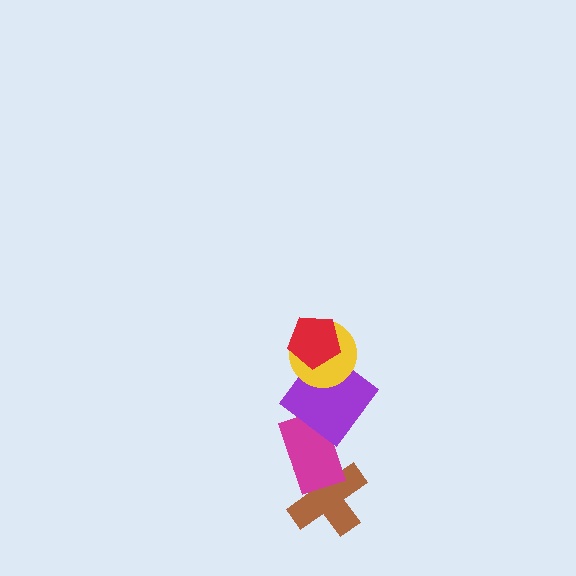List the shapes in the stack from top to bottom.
From top to bottom: the red pentagon, the yellow circle, the purple diamond, the magenta rectangle, the brown cross.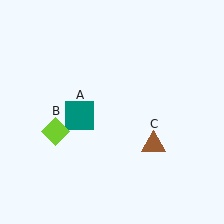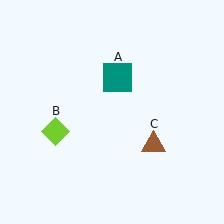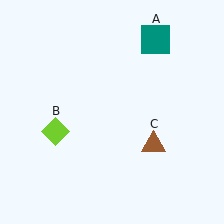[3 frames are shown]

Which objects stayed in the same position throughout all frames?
Lime diamond (object B) and brown triangle (object C) remained stationary.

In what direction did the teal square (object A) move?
The teal square (object A) moved up and to the right.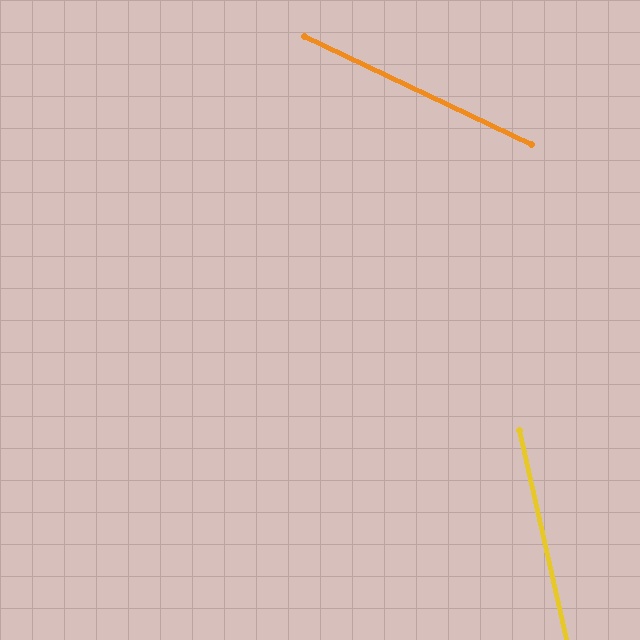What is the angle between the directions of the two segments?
Approximately 52 degrees.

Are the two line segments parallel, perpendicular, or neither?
Neither parallel nor perpendicular — they differ by about 52°.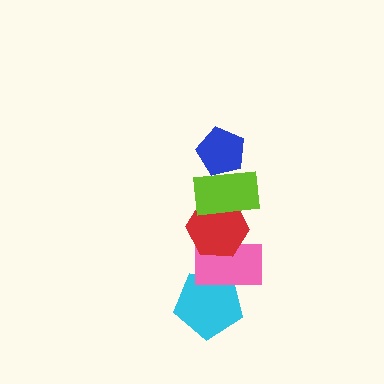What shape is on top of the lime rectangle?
The blue pentagon is on top of the lime rectangle.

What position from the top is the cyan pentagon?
The cyan pentagon is 5th from the top.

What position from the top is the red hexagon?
The red hexagon is 3rd from the top.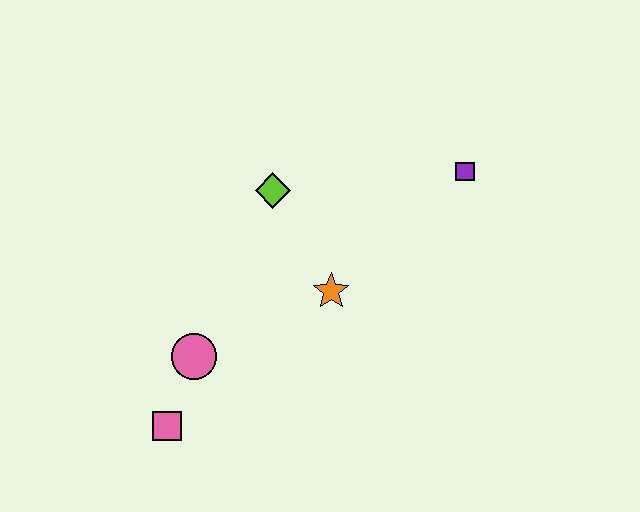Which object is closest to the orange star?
The lime diamond is closest to the orange star.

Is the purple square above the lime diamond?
Yes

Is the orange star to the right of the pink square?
Yes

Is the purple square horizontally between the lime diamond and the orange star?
No